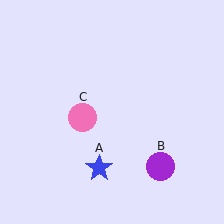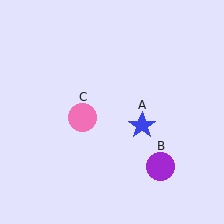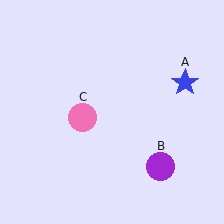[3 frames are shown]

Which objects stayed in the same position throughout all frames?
Purple circle (object B) and pink circle (object C) remained stationary.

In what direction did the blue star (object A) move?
The blue star (object A) moved up and to the right.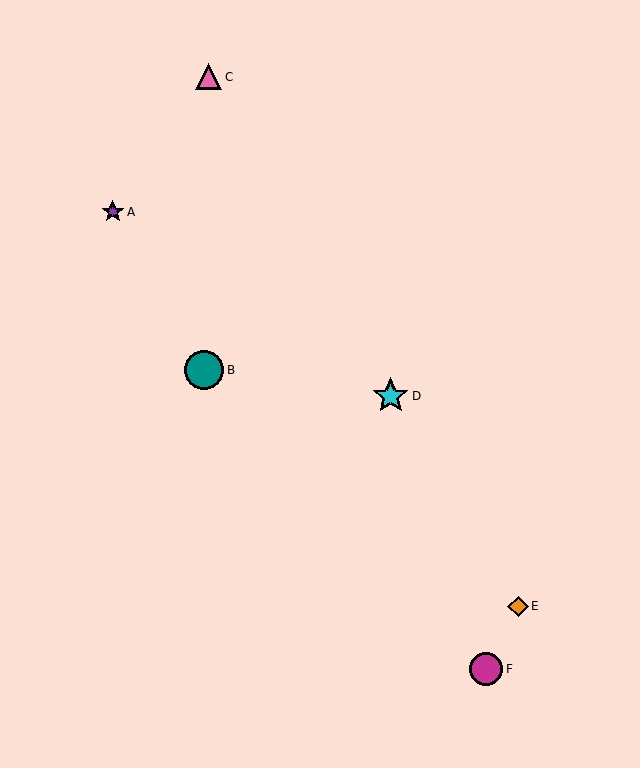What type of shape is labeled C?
Shape C is a pink triangle.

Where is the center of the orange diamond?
The center of the orange diamond is at (518, 606).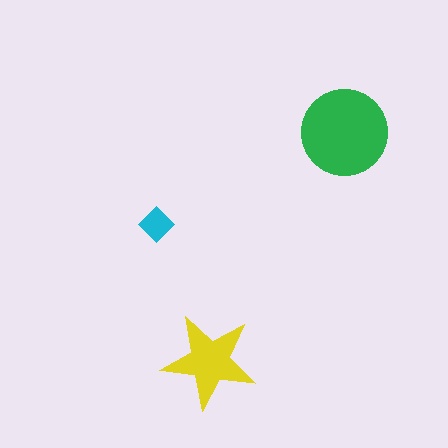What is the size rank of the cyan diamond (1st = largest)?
3rd.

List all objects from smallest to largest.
The cyan diamond, the yellow star, the green circle.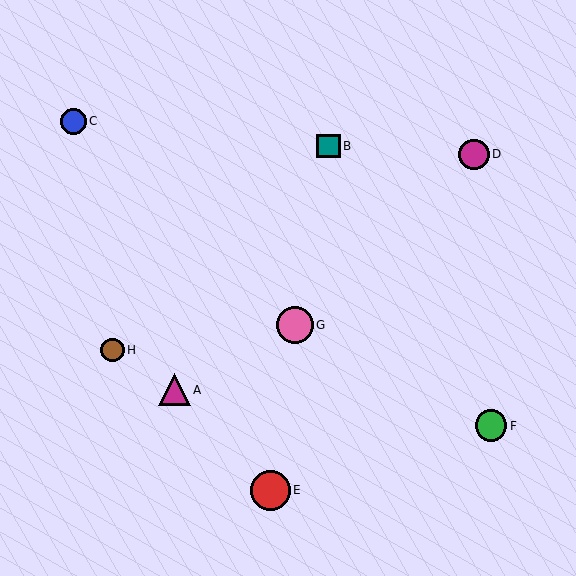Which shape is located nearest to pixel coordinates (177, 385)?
The magenta triangle (labeled A) at (174, 390) is nearest to that location.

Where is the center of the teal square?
The center of the teal square is at (329, 146).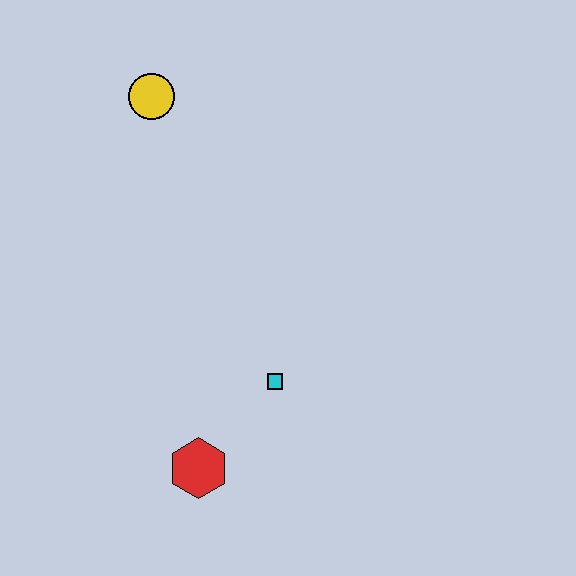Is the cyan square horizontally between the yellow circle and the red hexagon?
No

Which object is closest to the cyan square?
The red hexagon is closest to the cyan square.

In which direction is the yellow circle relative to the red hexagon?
The yellow circle is above the red hexagon.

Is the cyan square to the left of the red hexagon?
No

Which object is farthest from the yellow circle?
The red hexagon is farthest from the yellow circle.